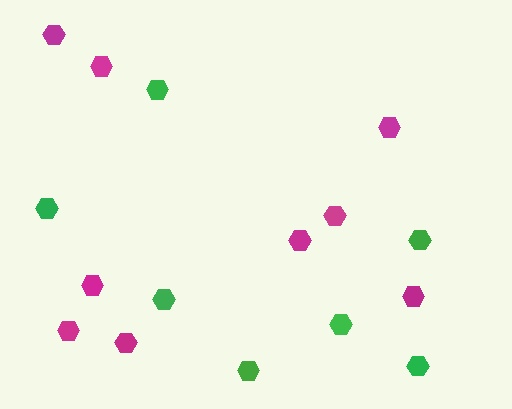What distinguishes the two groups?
There are 2 groups: one group of magenta hexagons (9) and one group of green hexagons (7).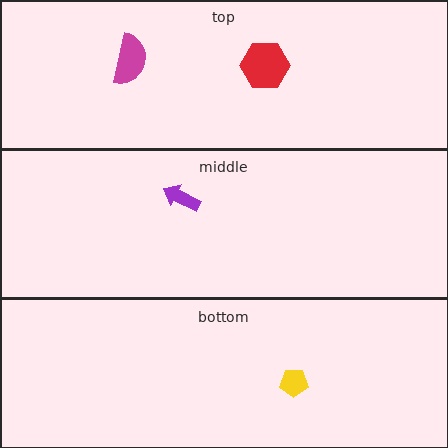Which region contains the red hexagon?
The top region.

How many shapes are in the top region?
2.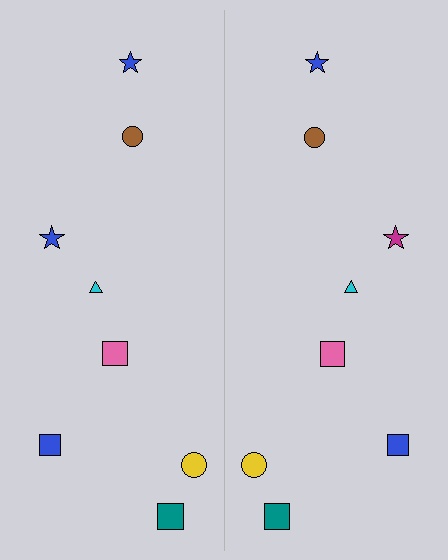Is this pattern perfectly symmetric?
No, the pattern is not perfectly symmetric. The magenta star on the right side breaks the symmetry — its mirror counterpart is blue.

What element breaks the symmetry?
The magenta star on the right side breaks the symmetry — its mirror counterpart is blue.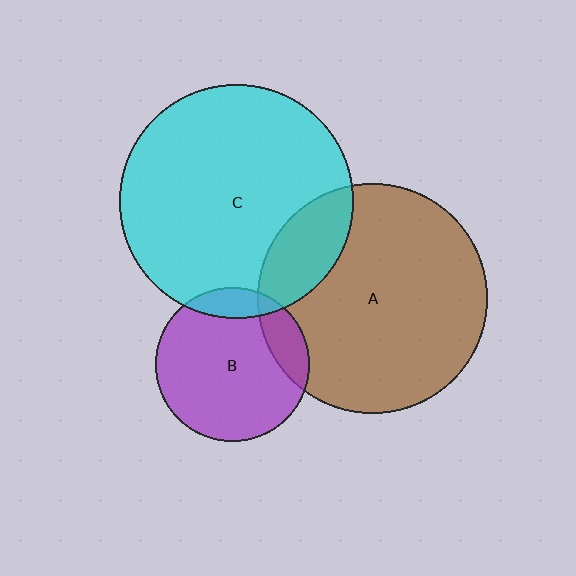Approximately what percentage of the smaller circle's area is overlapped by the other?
Approximately 15%.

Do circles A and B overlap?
Yes.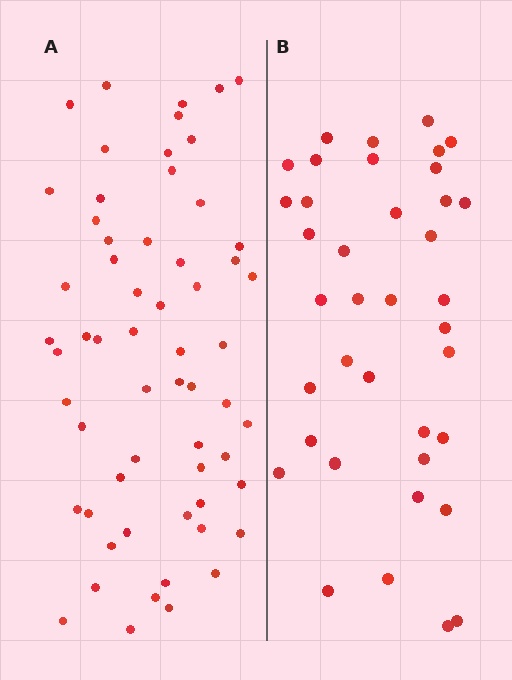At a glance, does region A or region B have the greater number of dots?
Region A (the left region) has more dots.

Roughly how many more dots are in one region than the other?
Region A has approximately 20 more dots than region B.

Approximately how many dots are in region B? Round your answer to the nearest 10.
About 40 dots. (The exact count is 38, which rounds to 40.)